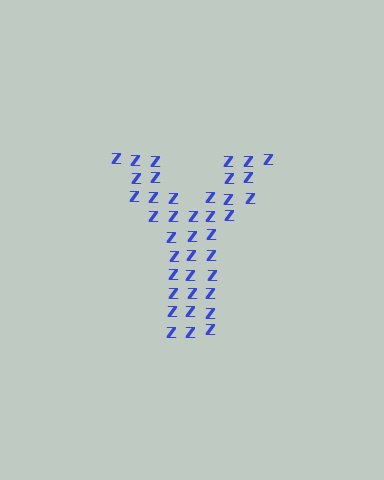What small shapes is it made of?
It is made of small letter Z's.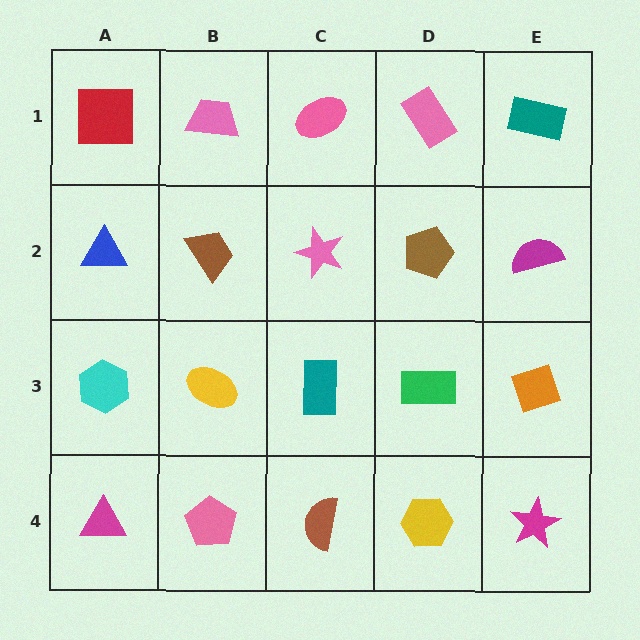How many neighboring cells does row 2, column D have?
4.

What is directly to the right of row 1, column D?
A teal rectangle.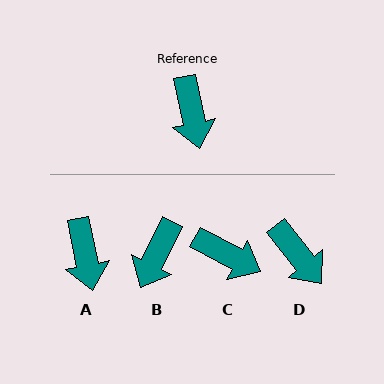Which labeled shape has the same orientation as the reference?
A.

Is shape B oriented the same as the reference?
No, it is off by about 38 degrees.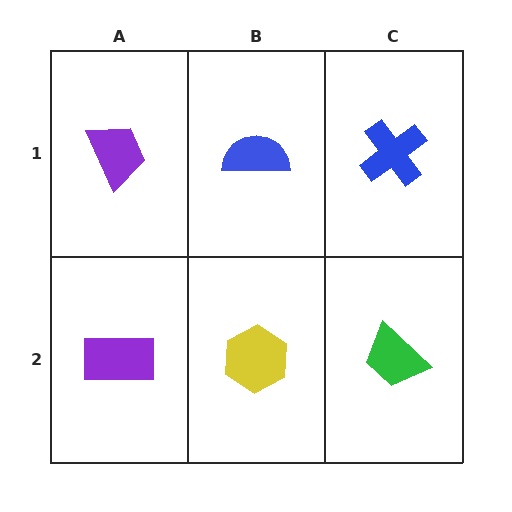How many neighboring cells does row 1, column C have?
2.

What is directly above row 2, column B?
A blue semicircle.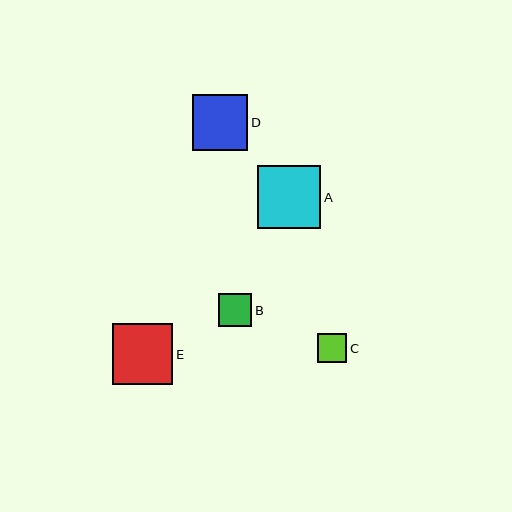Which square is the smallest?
Square C is the smallest with a size of approximately 29 pixels.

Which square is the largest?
Square A is the largest with a size of approximately 63 pixels.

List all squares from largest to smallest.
From largest to smallest: A, E, D, B, C.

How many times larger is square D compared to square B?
Square D is approximately 1.7 times the size of square B.